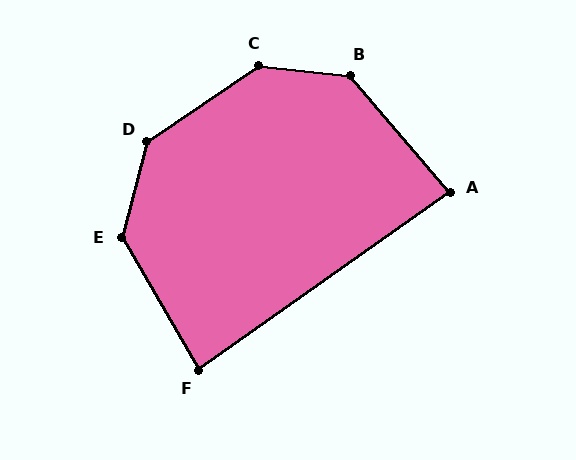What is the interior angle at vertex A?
Approximately 85 degrees (acute).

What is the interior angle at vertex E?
Approximately 135 degrees (obtuse).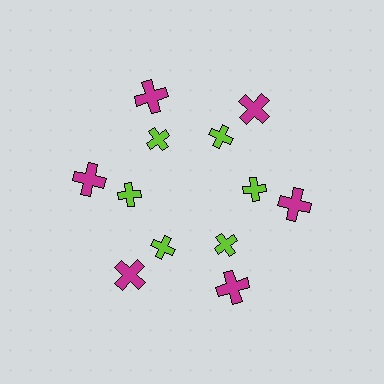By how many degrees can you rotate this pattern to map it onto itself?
The pattern maps onto itself every 60 degrees of rotation.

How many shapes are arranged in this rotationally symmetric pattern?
There are 12 shapes, arranged in 6 groups of 2.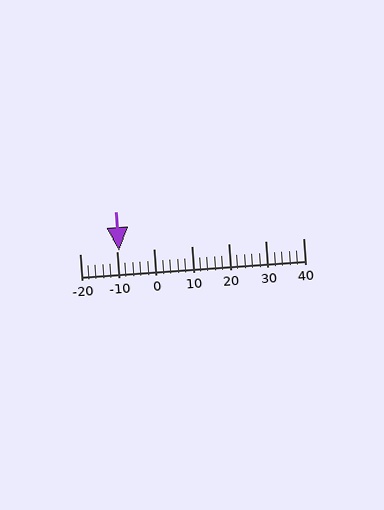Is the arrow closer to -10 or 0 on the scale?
The arrow is closer to -10.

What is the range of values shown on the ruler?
The ruler shows values from -20 to 40.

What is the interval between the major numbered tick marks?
The major tick marks are spaced 10 units apart.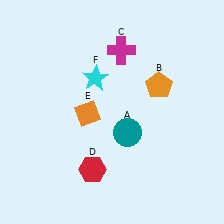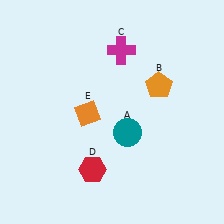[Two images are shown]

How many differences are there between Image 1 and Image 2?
There is 1 difference between the two images.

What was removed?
The cyan star (F) was removed in Image 2.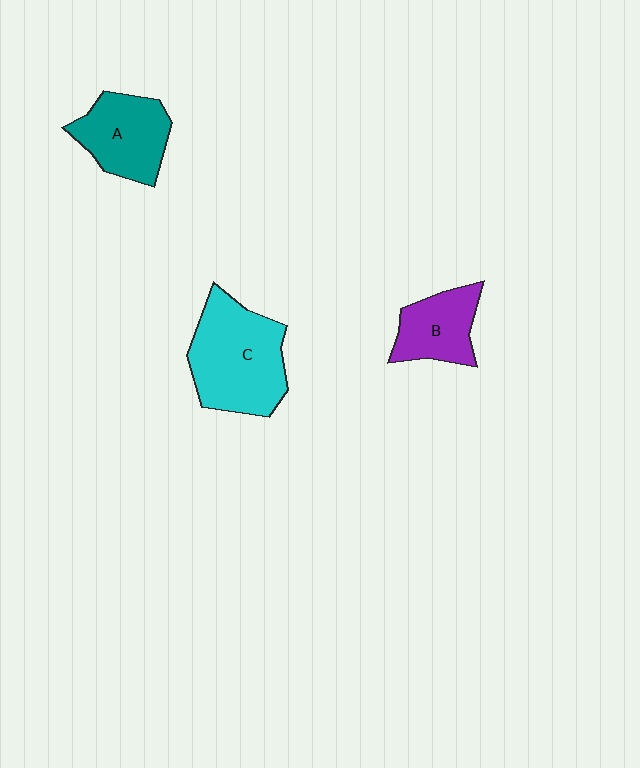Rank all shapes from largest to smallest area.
From largest to smallest: C (cyan), A (teal), B (purple).